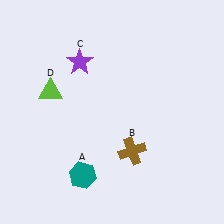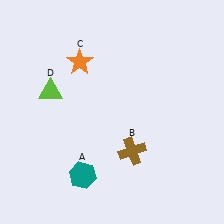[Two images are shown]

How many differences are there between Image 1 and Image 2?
There is 1 difference between the two images.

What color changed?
The star (C) changed from purple in Image 1 to orange in Image 2.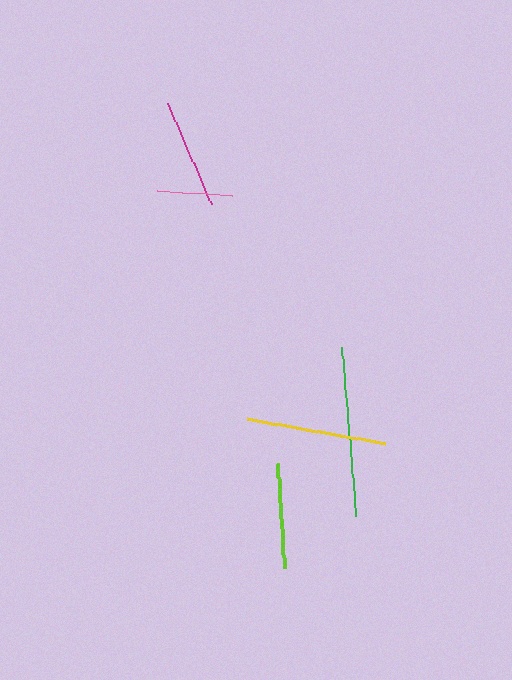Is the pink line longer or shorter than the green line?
The green line is longer than the pink line.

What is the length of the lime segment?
The lime segment is approximately 105 pixels long.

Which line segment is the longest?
The green line is the longest at approximately 170 pixels.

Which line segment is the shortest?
The pink line is the shortest at approximately 75 pixels.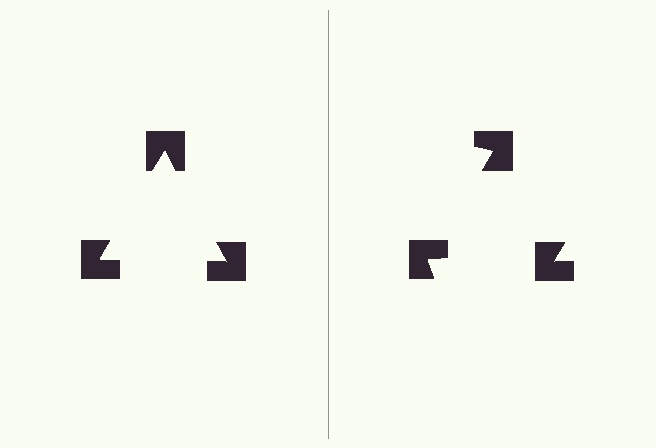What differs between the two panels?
The notched squares are positioned identically on both sides; only the wedge orientations differ. On the left they align to a triangle; on the right they are misaligned.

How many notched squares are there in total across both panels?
6 — 3 on each side.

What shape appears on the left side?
An illusory triangle.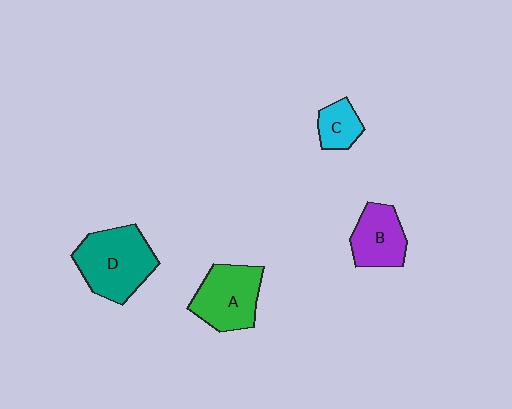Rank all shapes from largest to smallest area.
From largest to smallest: D (teal), A (green), B (purple), C (cyan).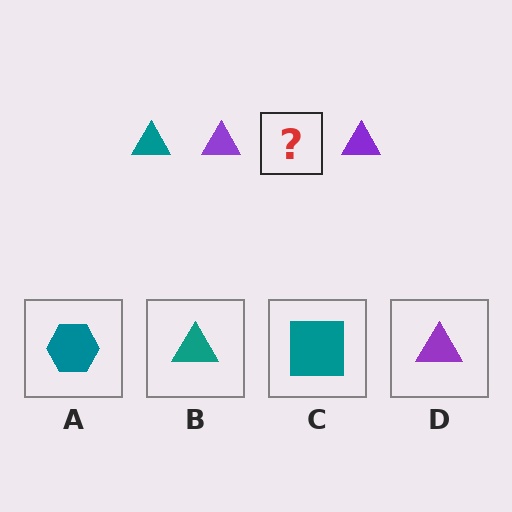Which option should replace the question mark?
Option B.